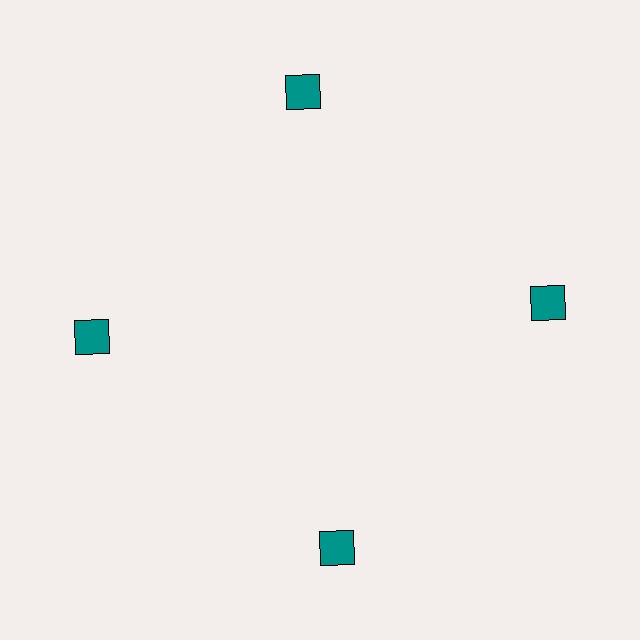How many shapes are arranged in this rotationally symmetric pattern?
There are 4 shapes, arranged in 4 groups of 1.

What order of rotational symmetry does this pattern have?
This pattern has 4-fold rotational symmetry.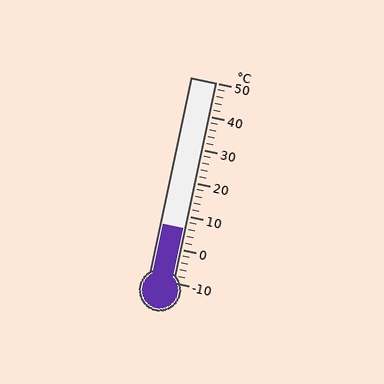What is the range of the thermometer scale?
The thermometer scale ranges from -10°C to 50°C.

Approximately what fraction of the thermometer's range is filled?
The thermometer is filled to approximately 25% of its range.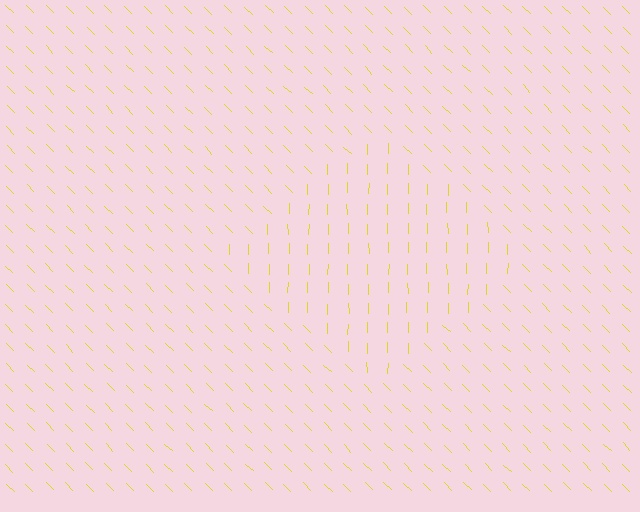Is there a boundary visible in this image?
Yes, there is a texture boundary formed by a change in line orientation.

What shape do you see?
I see a diamond.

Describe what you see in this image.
The image is filled with small yellow line segments. A diamond region in the image has lines oriented differently from the surrounding lines, creating a visible texture boundary.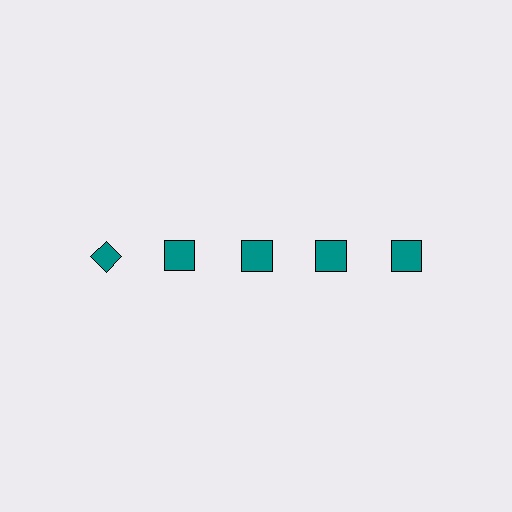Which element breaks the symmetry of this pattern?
The teal diamond in the top row, leftmost column breaks the symmetry. All other shapes are teal squares.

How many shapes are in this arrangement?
There are 5 shapes arranged in a grid pattern.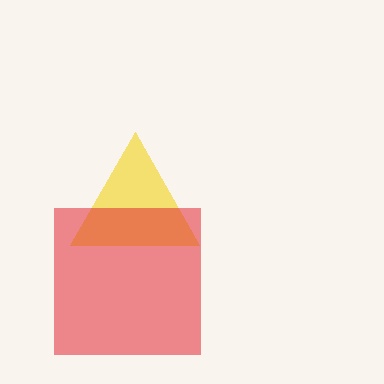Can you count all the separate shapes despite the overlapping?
Yes, there are 2 separate shapes.